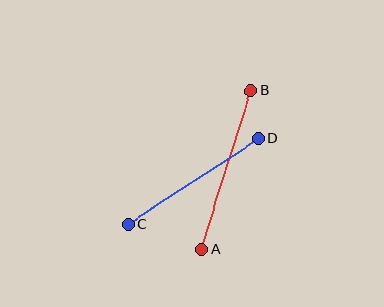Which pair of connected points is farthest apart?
Points A and B are farthest apart.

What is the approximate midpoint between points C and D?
The midpoint is at approximately (193, 182) pixels.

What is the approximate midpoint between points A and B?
The midpoint is at approximately (226, 170) pixels.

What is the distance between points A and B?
The distance is approximately 166 pixels.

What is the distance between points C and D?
The distance is approximately 156 pixels.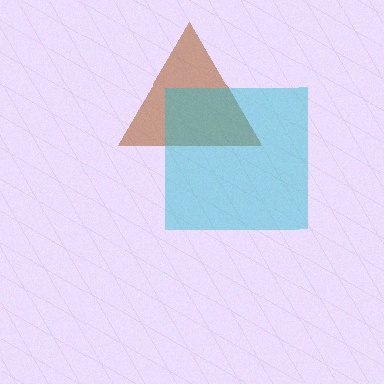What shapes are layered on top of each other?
The layered shapes are: a brown triangle, a cyan square.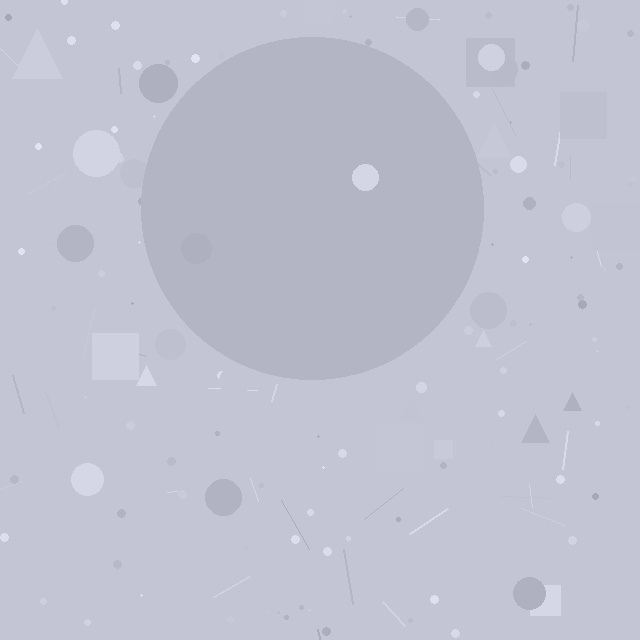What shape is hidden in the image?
A circle is hidden in the image.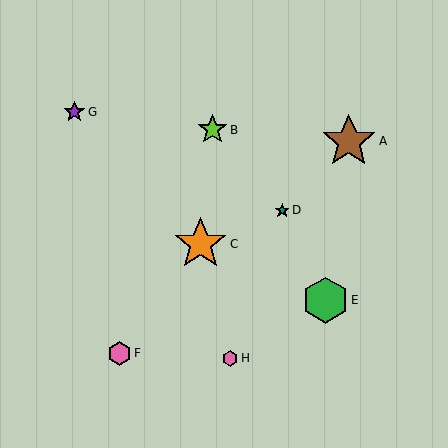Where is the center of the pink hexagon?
The center of the pink hexagon is at (230, 358).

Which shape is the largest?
The brown star (labeled A) is the largest.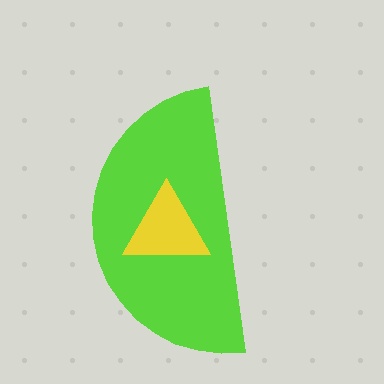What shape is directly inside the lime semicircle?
The yellow triangle.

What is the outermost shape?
The lime semicircle.